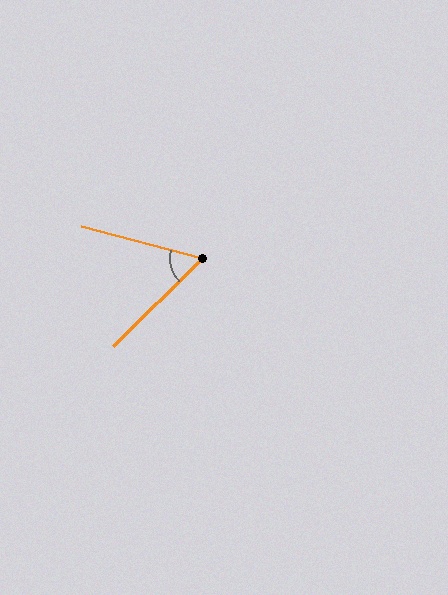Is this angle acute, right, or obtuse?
It is acute.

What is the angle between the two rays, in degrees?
Approximately 60 degrees.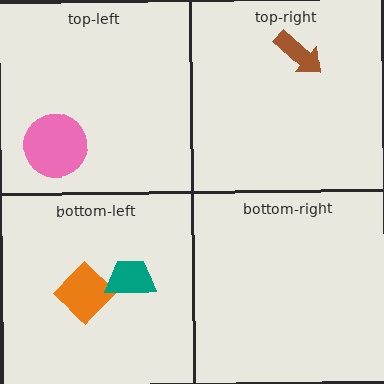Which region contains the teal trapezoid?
The bottom-left region.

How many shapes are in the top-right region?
1.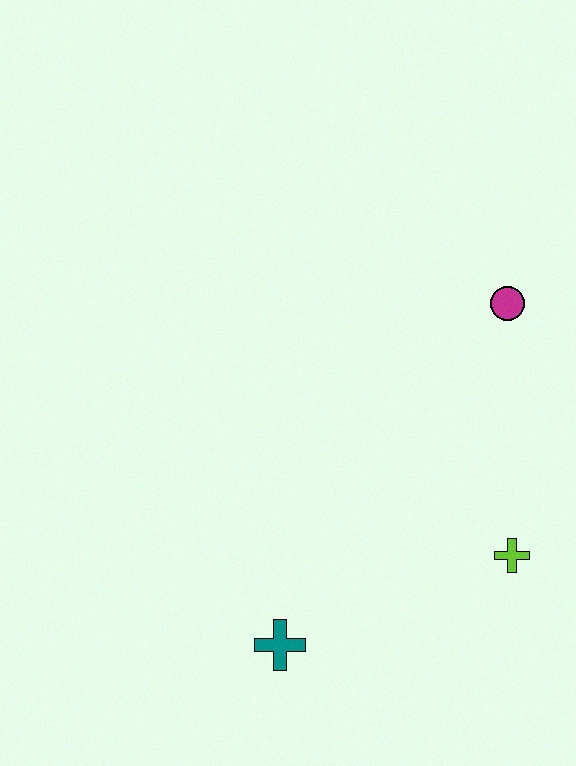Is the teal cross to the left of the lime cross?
Yes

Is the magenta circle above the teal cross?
Yes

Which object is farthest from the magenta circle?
The teal cross is farthest from the magenta circle.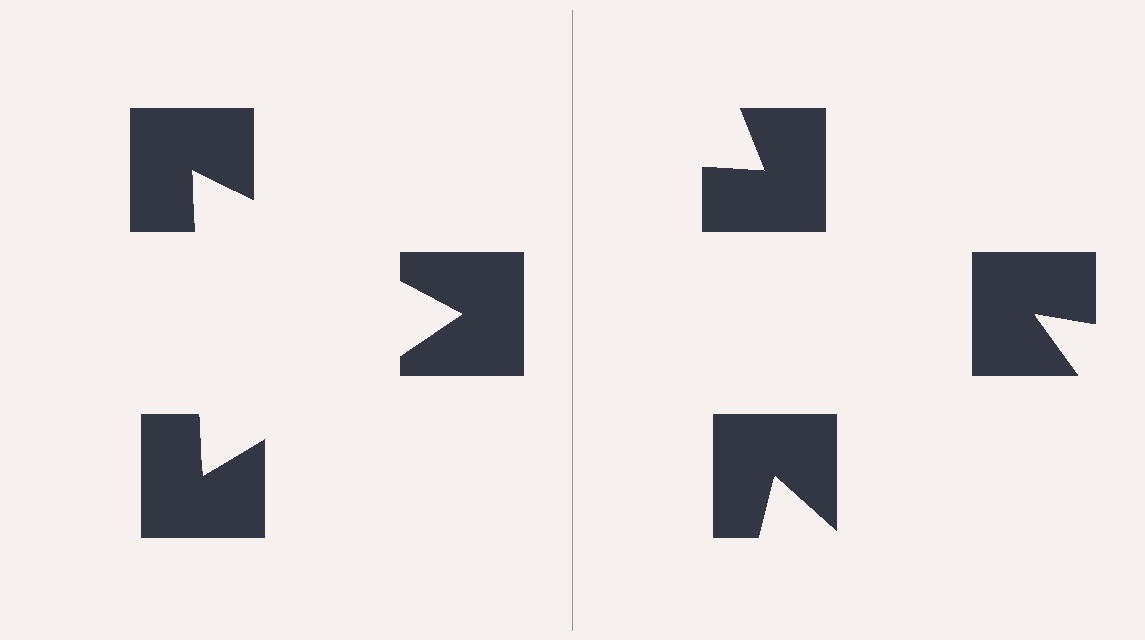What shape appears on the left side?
An illusory triangle.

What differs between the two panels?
The notched squares are positioned identically on both sides; only the wedge orientations differ. On the left they align to a triangle; on the right they are misaligned.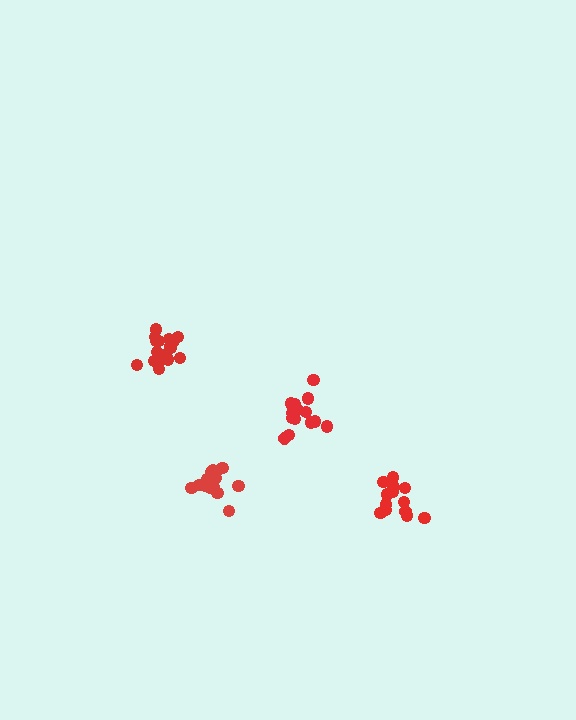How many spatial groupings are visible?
There are 4 spatial groupings.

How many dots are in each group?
Group 1: 13 dots, Group 2: 14 dots, Group 3: 18 dots, Group 4: 18 dots (63 total).